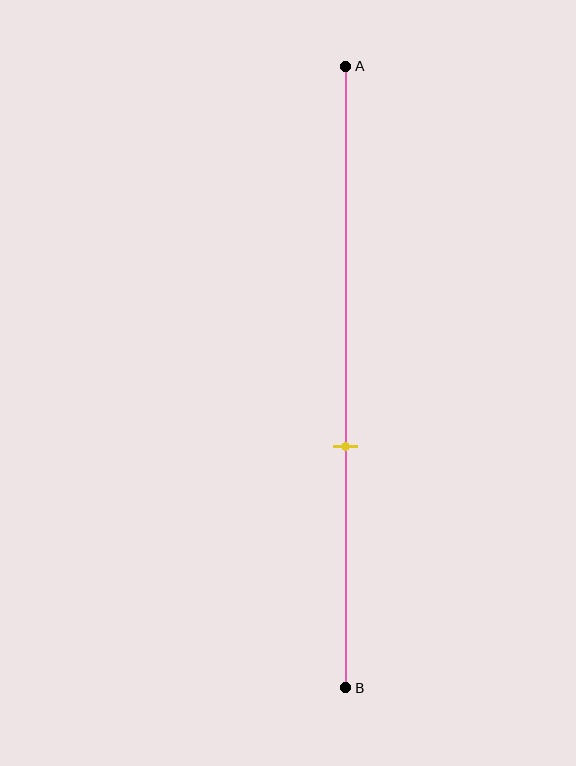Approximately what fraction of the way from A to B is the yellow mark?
The yellow mark is approximately 60% of the way from A to B.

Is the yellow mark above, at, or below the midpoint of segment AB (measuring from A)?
The yellow mark is below the midpoint of segment AB.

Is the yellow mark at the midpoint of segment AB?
No, the mark is at about 60% from A, not at the 50% midpoint.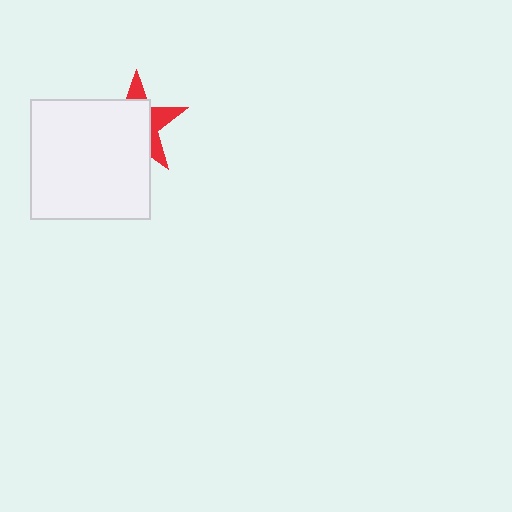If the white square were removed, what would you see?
You would see the complete red star.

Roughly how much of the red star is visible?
A small part of it is visible (roughly 34%).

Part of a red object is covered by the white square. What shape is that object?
It is a star.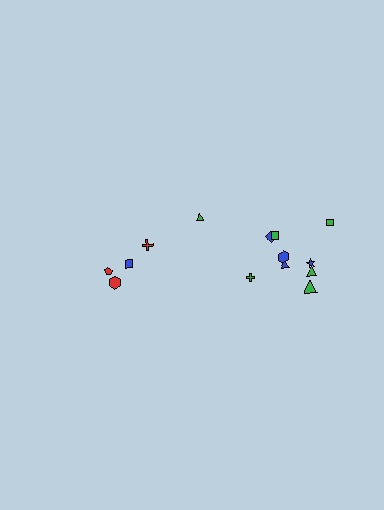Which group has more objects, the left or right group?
The right group.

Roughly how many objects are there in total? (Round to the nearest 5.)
Roughly 15 objects in total.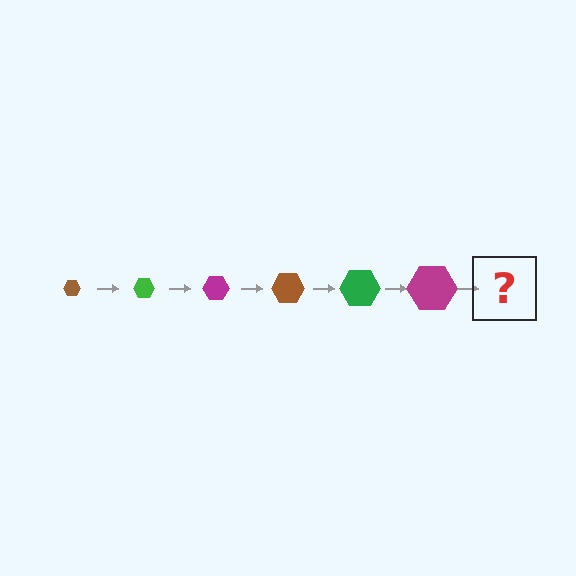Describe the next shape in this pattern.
It should be a brown hexagon, larger than the previous one.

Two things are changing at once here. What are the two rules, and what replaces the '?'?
The two rules are that the hexagon grows larger each step and the color cycles through brown, green, and magenta. The '?' should be a brown hexagon, larger than the previous one.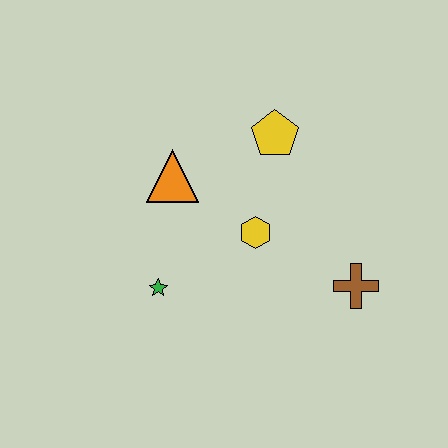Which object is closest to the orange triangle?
The yellow hexagon is closest to the orange triangle.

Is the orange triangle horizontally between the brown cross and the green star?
Yes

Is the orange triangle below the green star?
No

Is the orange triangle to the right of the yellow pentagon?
No